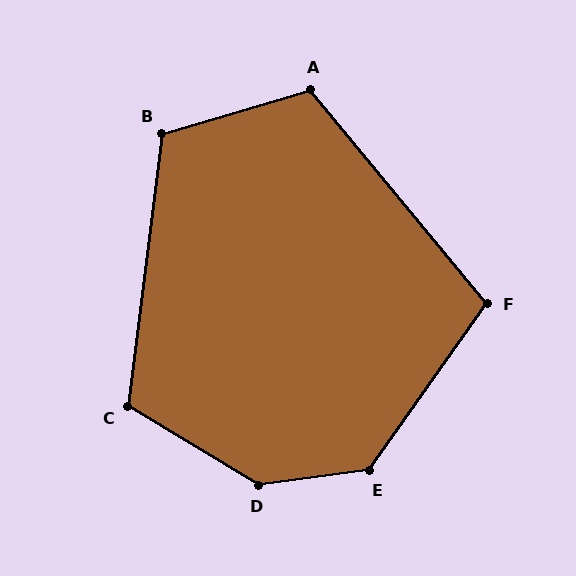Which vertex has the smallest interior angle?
F, at approximately 105 degrees.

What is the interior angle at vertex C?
Approximately 114 degrees (obtuse).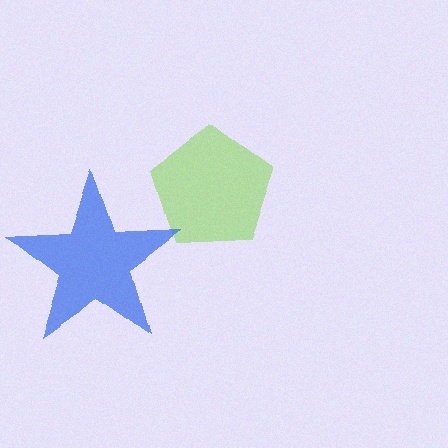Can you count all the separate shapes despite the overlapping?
Yes, there are 2 separate shapes.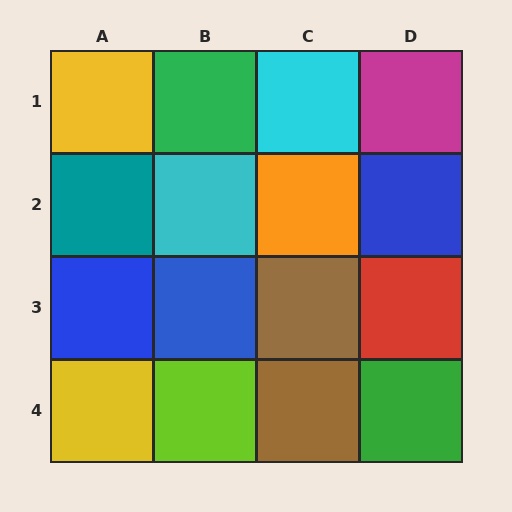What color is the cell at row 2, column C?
Orange.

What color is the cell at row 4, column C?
Brown.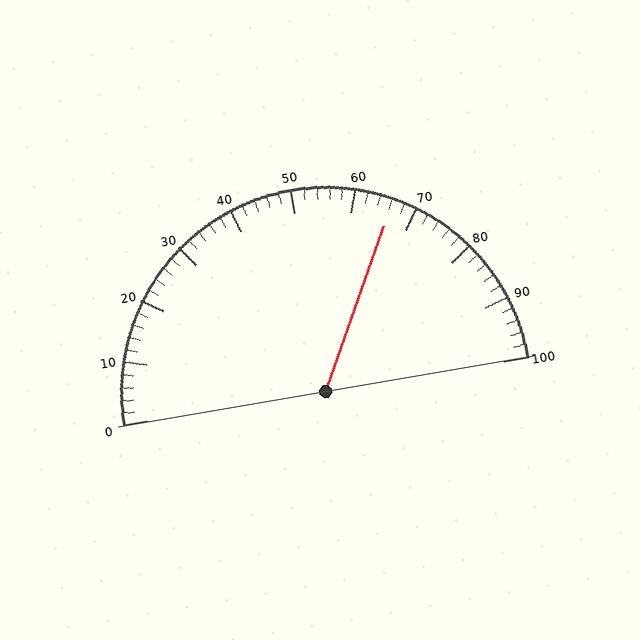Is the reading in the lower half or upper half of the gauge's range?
The reading is in the upper half of the range (0 to 100).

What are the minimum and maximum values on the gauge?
The gauge ranges from 0 to 100.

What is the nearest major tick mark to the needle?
The nearest major tick mark is 70.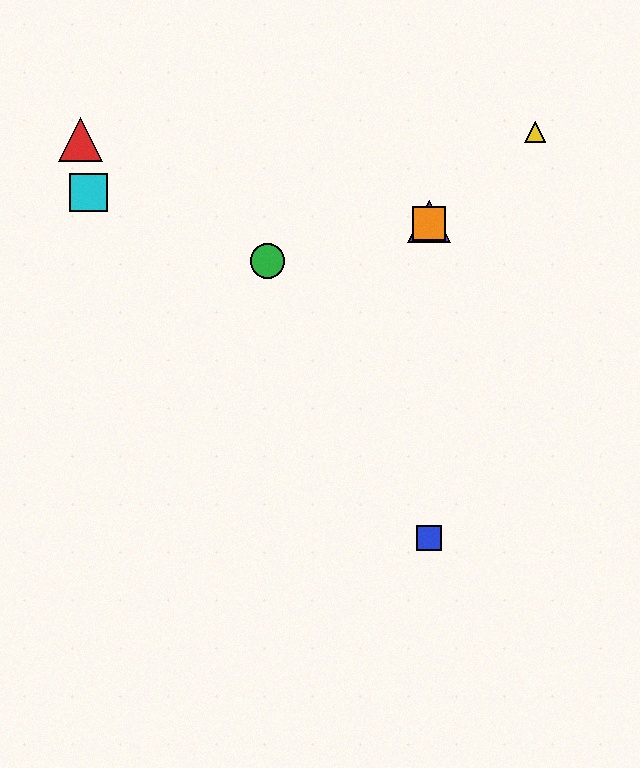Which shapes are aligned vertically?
The blue square, the purple triangle, the orange square are aligned vertically.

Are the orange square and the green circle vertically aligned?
No, the orange square is at x≈429 and the green circle is at x≈268.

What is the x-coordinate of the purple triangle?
The purple triangle is at x≈429.